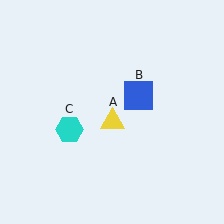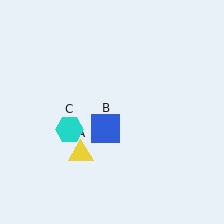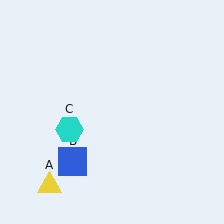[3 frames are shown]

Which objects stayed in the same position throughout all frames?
Cyan hexagon (object C) remained stationary.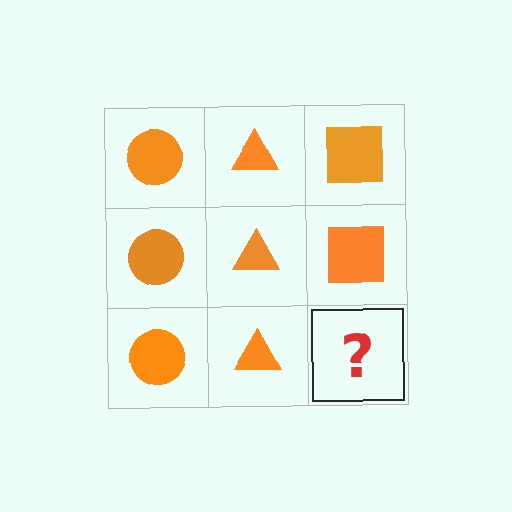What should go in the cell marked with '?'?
The missing cell should contain an orange square.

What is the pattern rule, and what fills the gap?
The rule is that each column has a consistent shape. The gap should be filled with an orange square.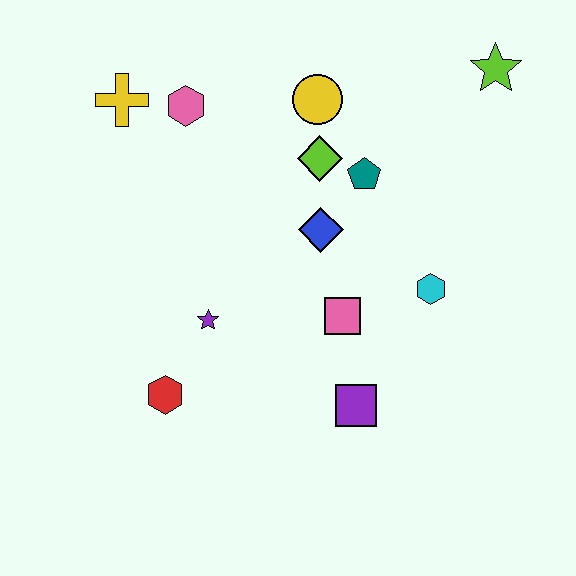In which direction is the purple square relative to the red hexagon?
The purple square is to the right of the red hexagon.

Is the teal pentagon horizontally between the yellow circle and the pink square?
No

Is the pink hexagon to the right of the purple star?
No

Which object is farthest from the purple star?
The lime star is farthest from the purple star.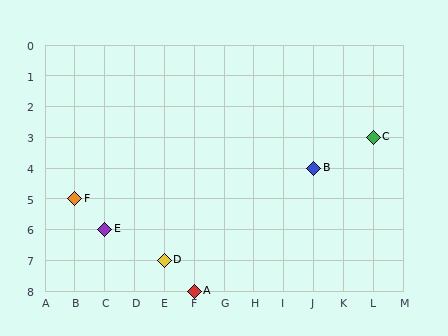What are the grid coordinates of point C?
Point C is at grid coordinates (L, 3).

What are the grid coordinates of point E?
Point E is at grid coordinates (C, 6).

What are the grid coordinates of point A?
Point A is at grid coordinates (F, 8).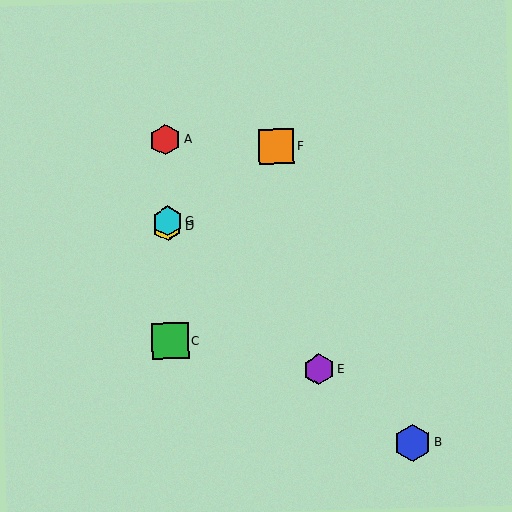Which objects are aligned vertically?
Objects A, C, D, G are aligned vertically.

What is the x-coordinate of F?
Object F is at x≈276.